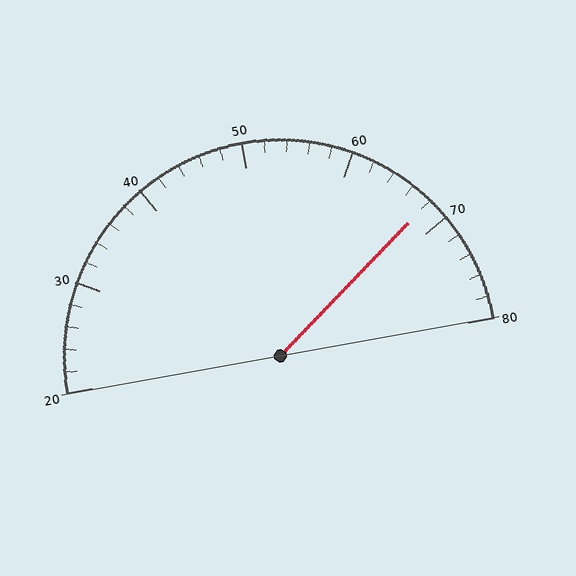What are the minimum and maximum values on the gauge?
The gauge ranges from 20 to 80.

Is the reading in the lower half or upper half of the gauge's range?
The reading is in the upper half of the range (20 to 80).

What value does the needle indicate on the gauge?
The needle indicates approximately 68.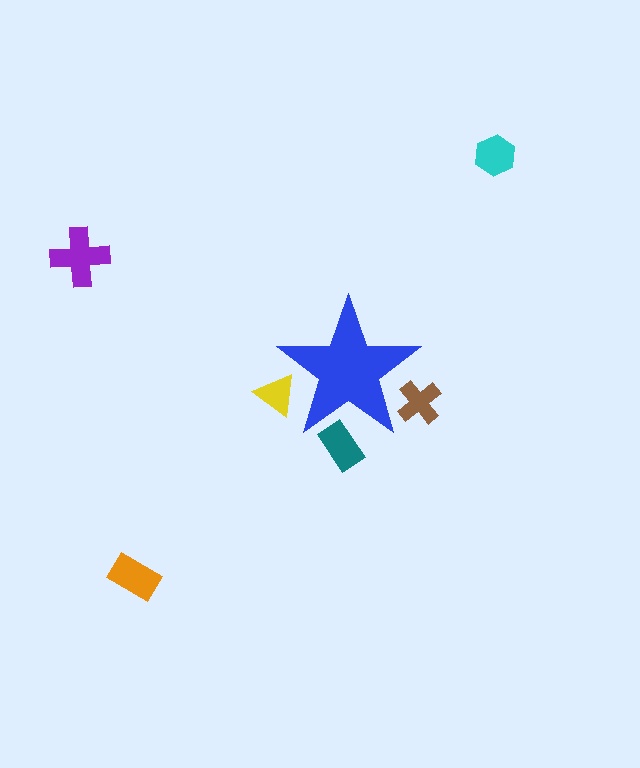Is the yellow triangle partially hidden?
Yes, the yellow triangle is partially hidden behind the blue star.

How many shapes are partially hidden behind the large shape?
3 shapes are partially hidden.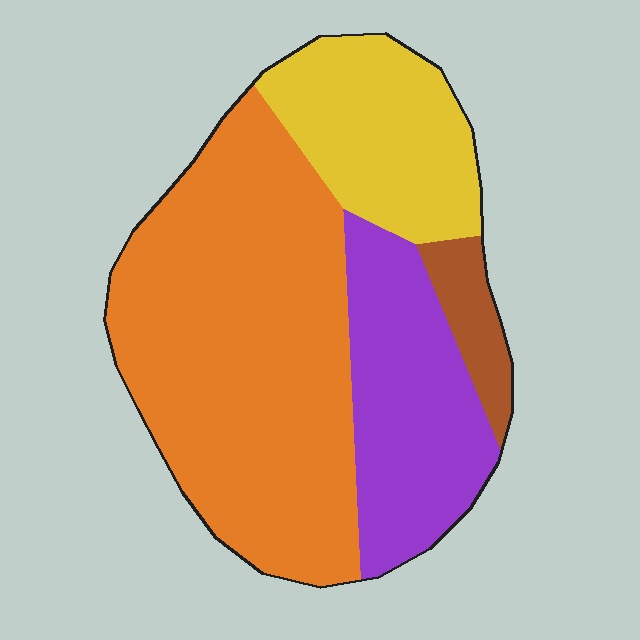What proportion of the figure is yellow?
Yellow takes up about one fifth (1/5) of the figure.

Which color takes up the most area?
Orange, at roughly 55%.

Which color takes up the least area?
Brown, at roughly 5%.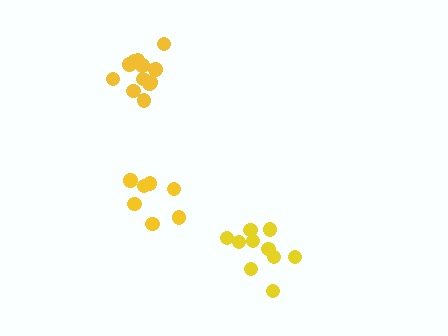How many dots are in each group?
Group 1: 10 dots, Group 2: 7 dots, Group 3: 13 dots (30 total).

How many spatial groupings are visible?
There are 3 spatial groupings.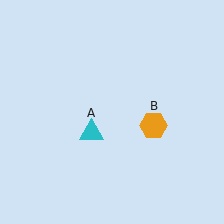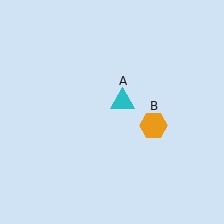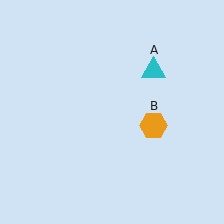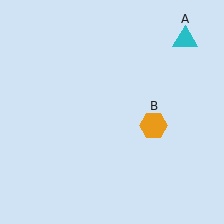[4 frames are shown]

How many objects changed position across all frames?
1 object changed position: cyan triangle (object A).